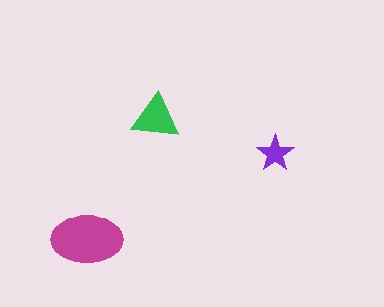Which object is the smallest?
The purple star.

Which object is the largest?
The magenta ellipse.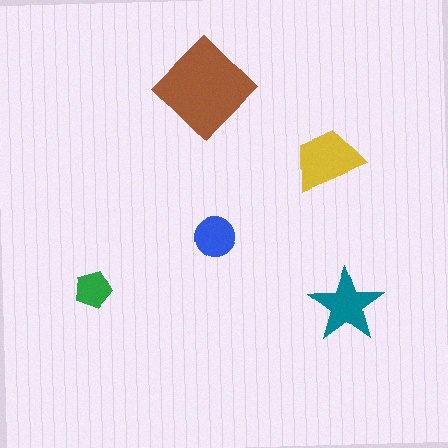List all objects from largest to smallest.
The brown diamond, the yellow trapezoid, the teal star, the blue circle, the green pentagon.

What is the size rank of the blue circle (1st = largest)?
4th.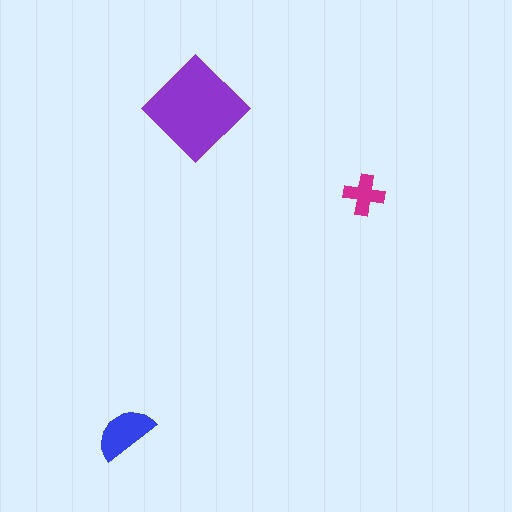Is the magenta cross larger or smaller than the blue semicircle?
Smaller.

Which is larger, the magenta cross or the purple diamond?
The purple diamond.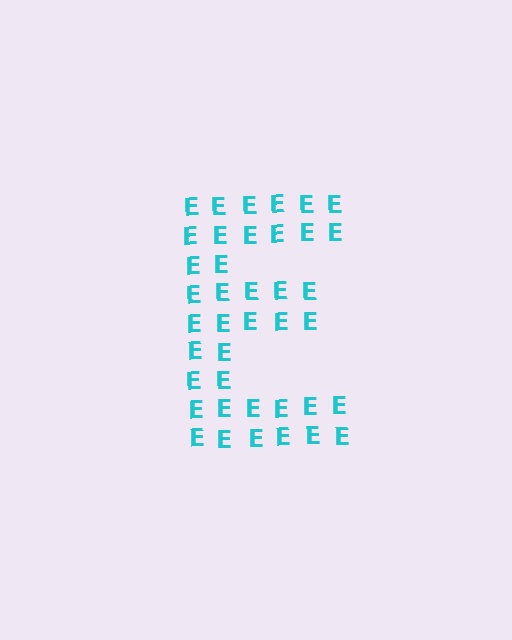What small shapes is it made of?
It is made of small letter E's.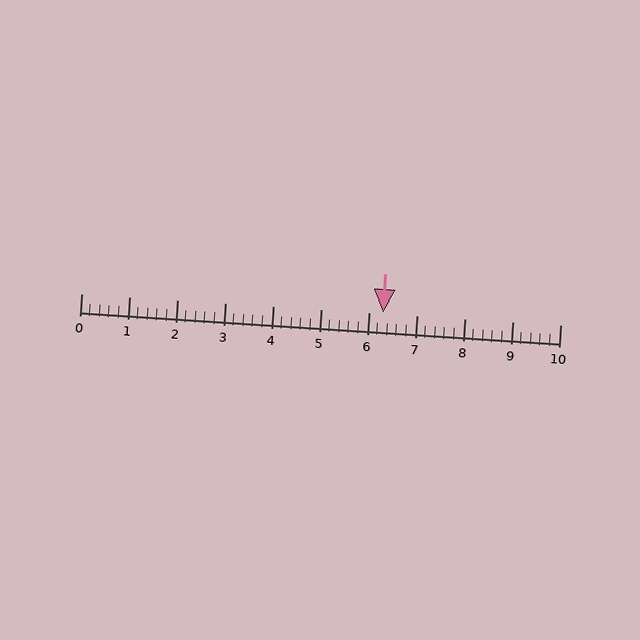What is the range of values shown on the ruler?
The ruler shows values from 0 to 10.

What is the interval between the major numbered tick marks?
The major tick marks are spaced 1 units apart.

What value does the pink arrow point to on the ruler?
The pink arrow points to approximately 6.3.